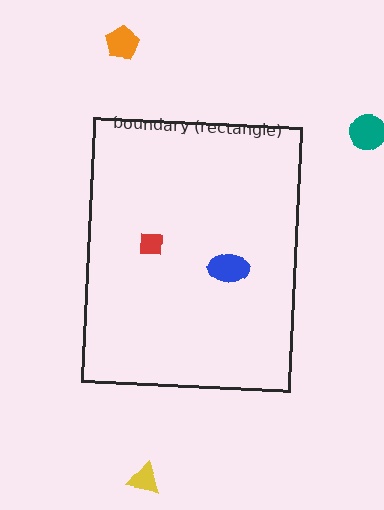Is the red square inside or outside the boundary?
Inside.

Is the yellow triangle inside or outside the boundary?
Outside.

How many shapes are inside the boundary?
2 inside, 3 outside.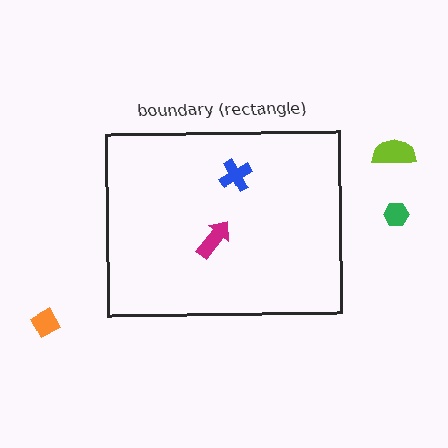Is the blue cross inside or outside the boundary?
Inside.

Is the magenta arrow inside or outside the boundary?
Inside.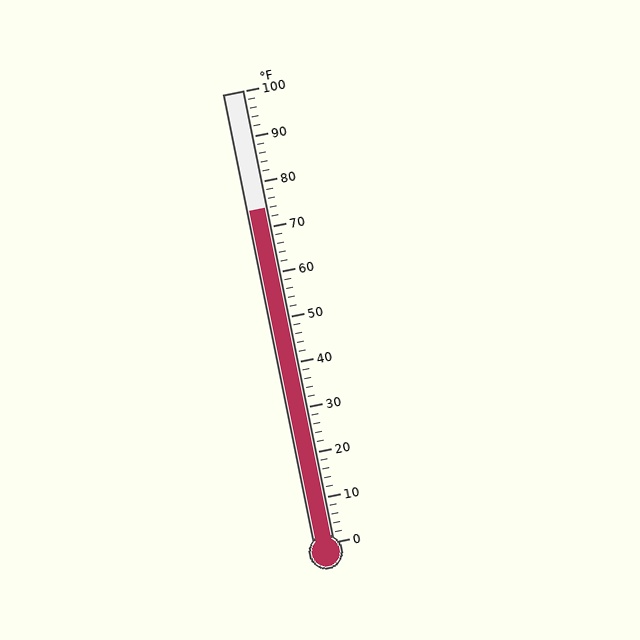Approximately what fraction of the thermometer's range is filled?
The thermometer is filled to approximately 75% of its range.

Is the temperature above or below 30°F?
The temperature is above 30°F.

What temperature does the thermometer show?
The thermometer shows approximately 74°F.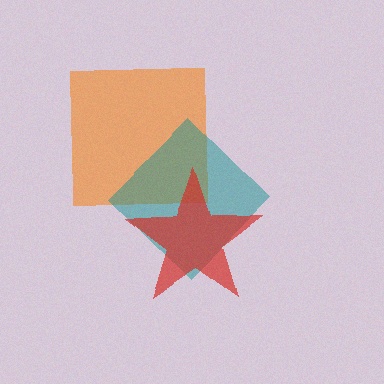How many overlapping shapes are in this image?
There are 3 overlapping shapes in the image.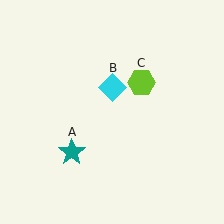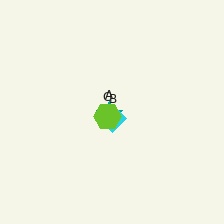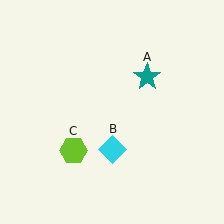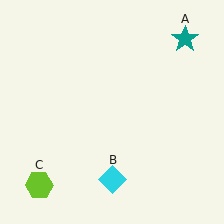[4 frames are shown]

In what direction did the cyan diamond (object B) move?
The cyan diamond (object B) moved down.